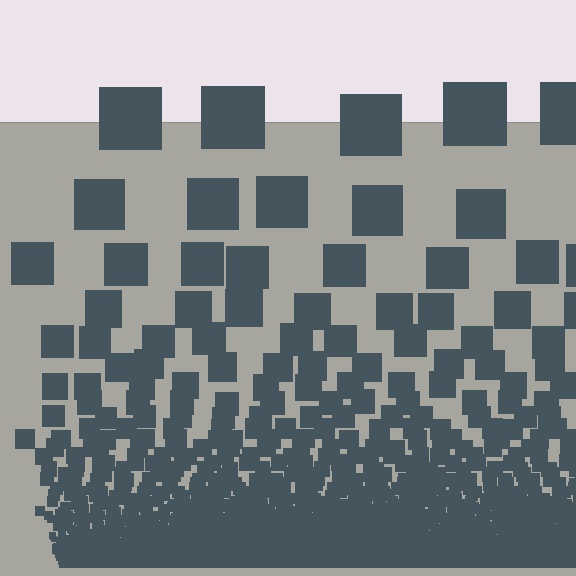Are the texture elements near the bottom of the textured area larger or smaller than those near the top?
Smaller. The gradient is inverted — elements near the bottom are smaller and denser.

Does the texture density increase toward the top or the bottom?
Density increases toward the bottom.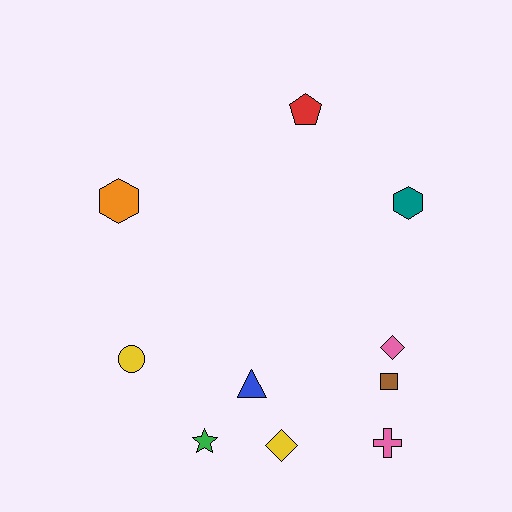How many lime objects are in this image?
There are no lime objects.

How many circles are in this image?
There is 1 circle.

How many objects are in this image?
There are 10 objects.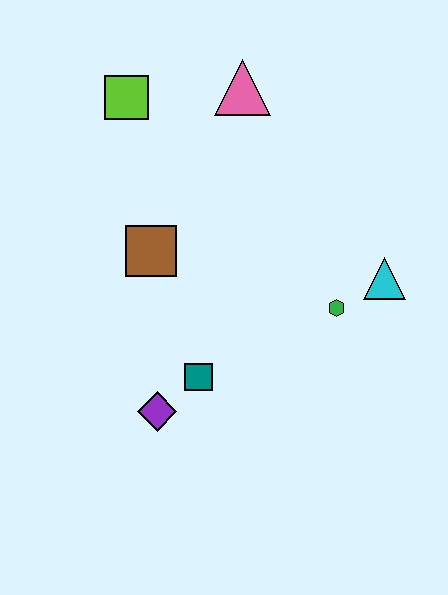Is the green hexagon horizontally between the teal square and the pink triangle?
No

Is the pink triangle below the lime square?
No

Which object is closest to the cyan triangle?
The green hexagon is closest to the cyan triangle.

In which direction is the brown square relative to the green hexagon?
The brown square is to the left of the green hexagon.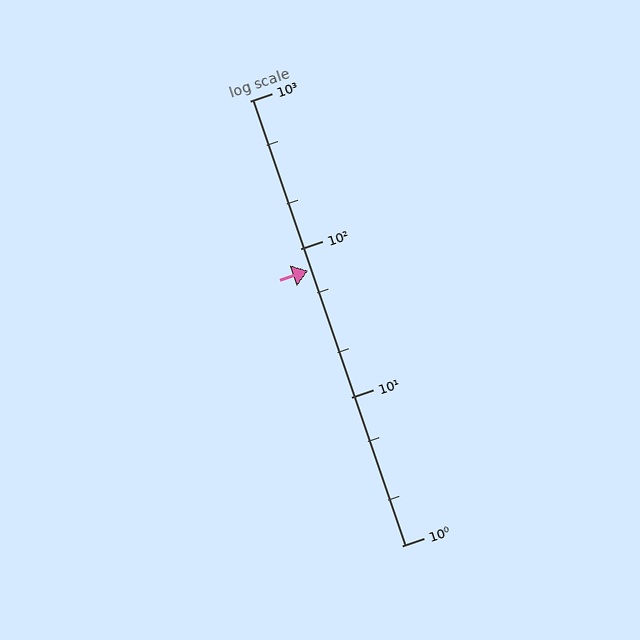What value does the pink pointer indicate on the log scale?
The pointer indicates approximately 71.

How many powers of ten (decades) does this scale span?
The scale spans 3 decades, from 1 to 1000.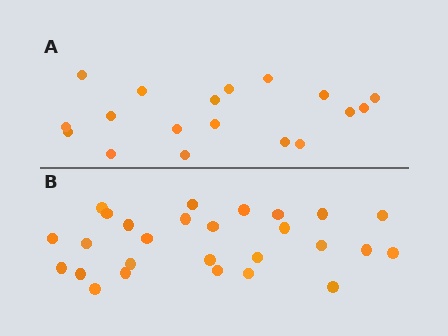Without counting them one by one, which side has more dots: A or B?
Region B (the bottom region) has more dots.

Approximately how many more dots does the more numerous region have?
Region B has roughly 8 or so more dots than region A.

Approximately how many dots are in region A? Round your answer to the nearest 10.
About 20 dots. (The exact count is 18, which rounds to 20.)